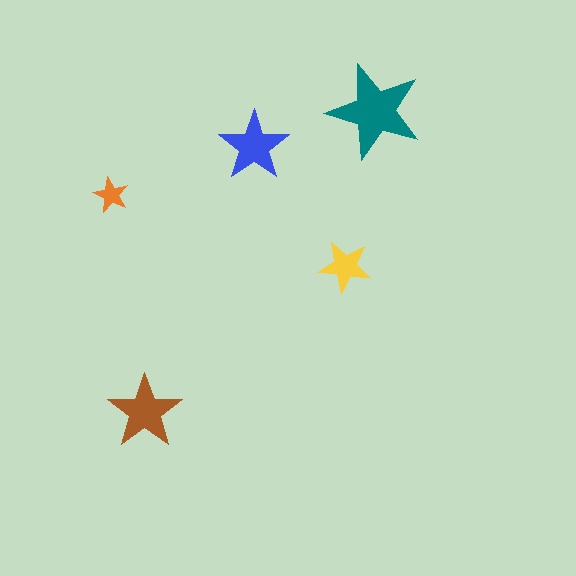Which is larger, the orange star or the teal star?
The teal one.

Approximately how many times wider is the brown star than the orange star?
About 2 times wider.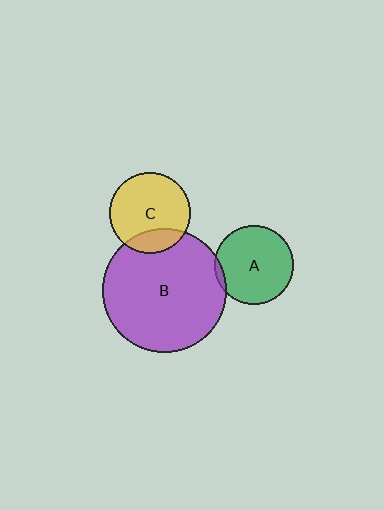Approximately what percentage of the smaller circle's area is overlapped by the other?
Approximately 20%.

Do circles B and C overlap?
Yes.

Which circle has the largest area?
Circle B (purple).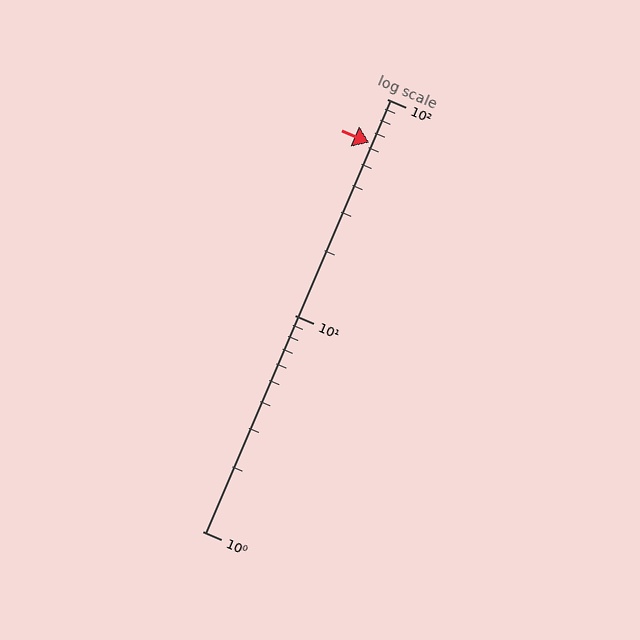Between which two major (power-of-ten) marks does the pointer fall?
The pointer is between 10 and 100.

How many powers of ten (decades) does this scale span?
The scale spans 2 decades, from 1 to 100.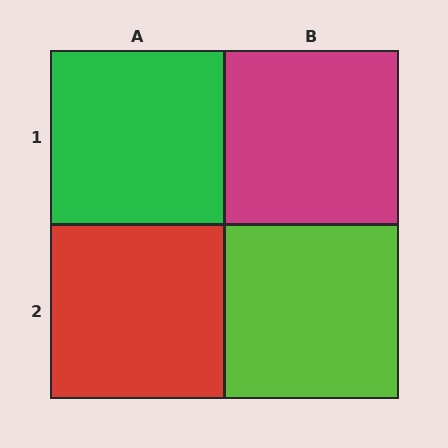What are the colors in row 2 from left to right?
Red, lime.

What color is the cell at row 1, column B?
Magenta.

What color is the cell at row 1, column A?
Green.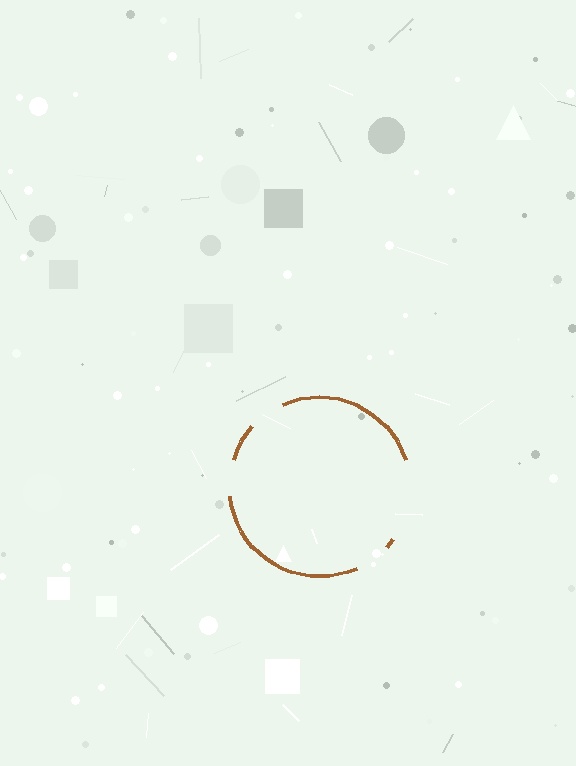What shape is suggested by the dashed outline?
The dashed outline suggests a circle.